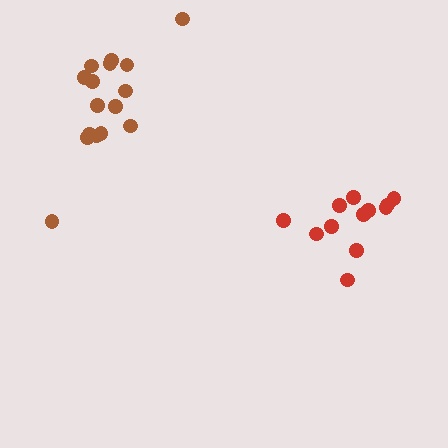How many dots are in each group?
Group 1: 16 dots, Group 2: 12 dots (28 total).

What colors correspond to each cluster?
The clusters are colored: brown, red.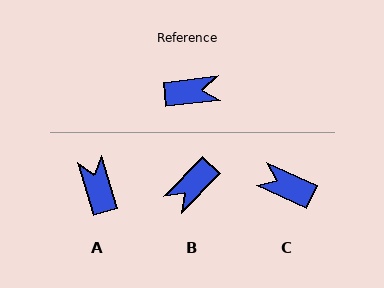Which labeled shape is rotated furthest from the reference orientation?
C, about 149 degrees away.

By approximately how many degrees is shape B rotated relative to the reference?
Approximately 140 degrees clockwise.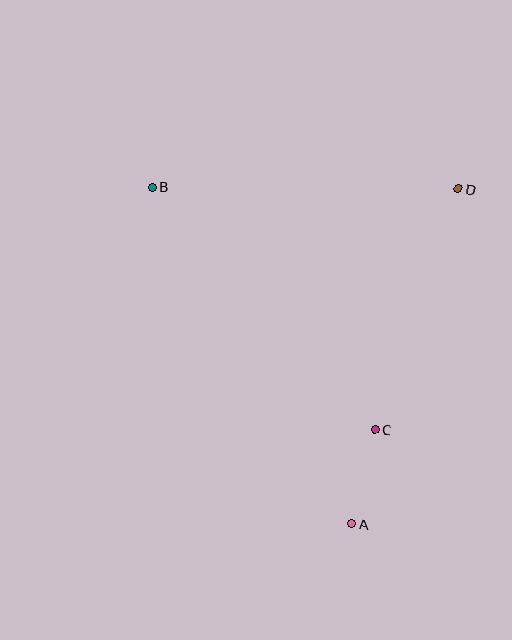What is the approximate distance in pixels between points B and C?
The distance between B and C is approximately 329 pixels.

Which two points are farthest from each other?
Points A and B are farthest from each other.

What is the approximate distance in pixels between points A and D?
The distance between A and D is approximately 352 pixels.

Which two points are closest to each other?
Points A and C are closest to each other.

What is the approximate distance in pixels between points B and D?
The distance between B and D is approximately 306 pixels.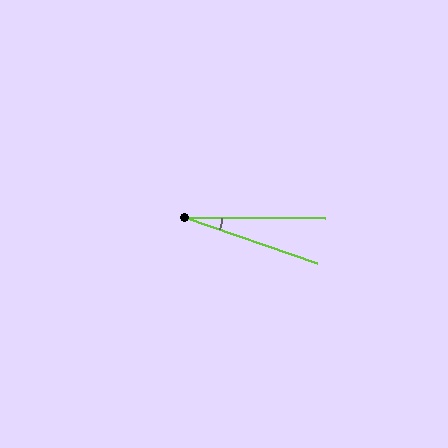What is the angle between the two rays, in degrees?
Approximately 19 degrees.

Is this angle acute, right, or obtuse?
It is acute.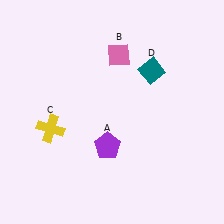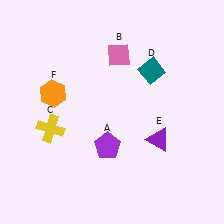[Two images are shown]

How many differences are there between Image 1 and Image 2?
There are 2 differences between the two images.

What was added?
A purple triangle (E), an orange hexagon (F) were added in Image 2.